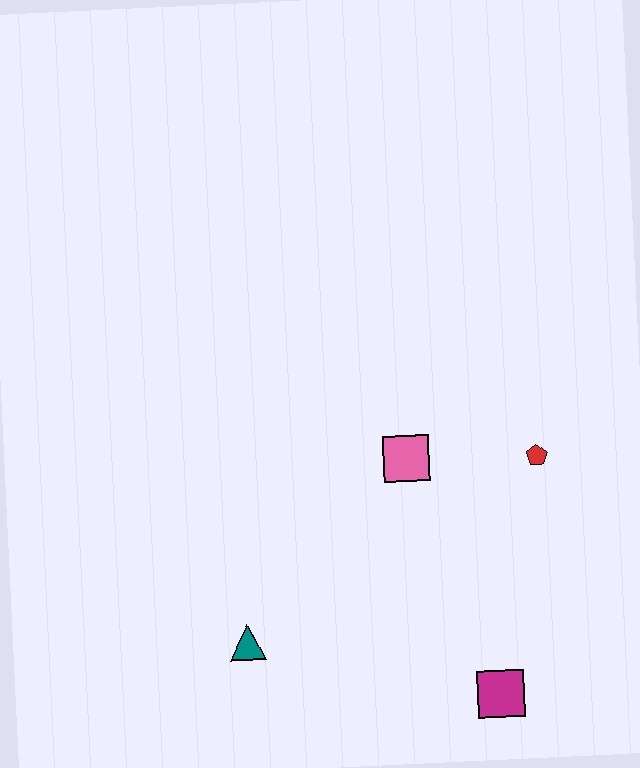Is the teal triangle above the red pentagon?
No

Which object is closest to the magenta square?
The red pentagon is closest to the magenta square.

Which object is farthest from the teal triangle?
The red pentagon is farthest from the teal triangle.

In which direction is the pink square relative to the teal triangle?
The pink square is above the teal triangle.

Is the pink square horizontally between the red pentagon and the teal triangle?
Yes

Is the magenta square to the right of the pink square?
Yes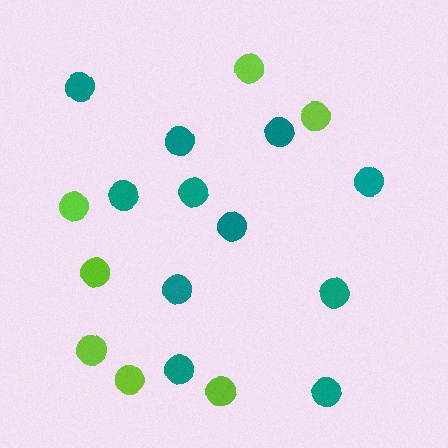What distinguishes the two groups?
There are 2 groups: one group of lime circles (7) and one group of teal circles (11).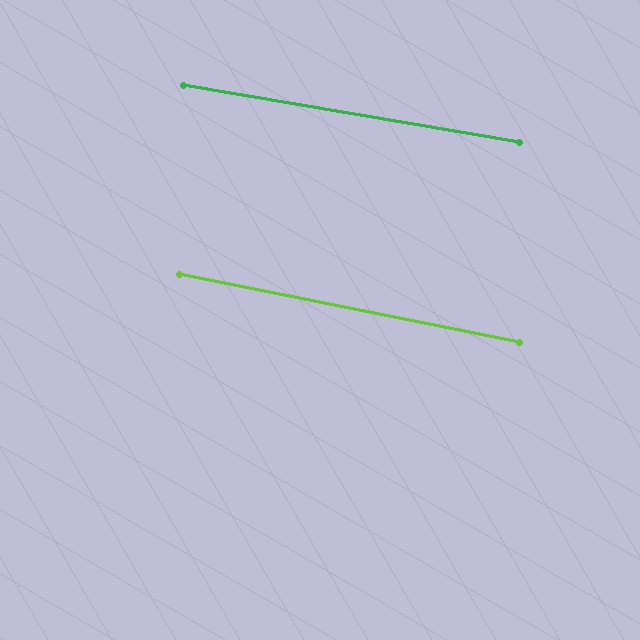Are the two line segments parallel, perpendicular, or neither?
Parallel — their directions differ by only 1.7°.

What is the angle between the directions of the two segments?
Approximately 2 degrees.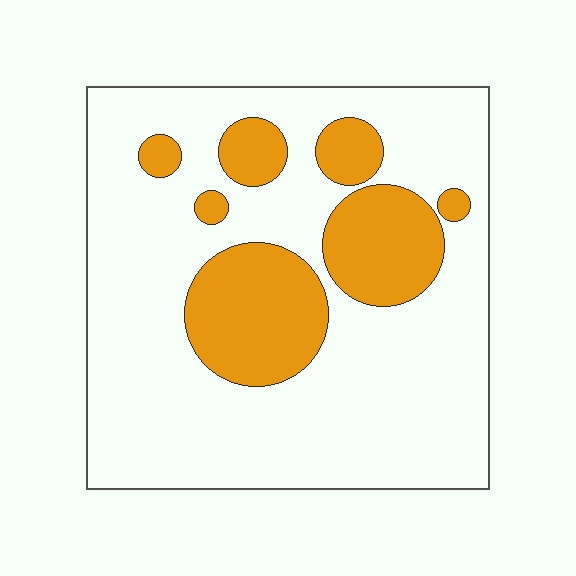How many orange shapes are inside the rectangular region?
7.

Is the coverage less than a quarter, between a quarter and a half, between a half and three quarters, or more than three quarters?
Less than a quarter.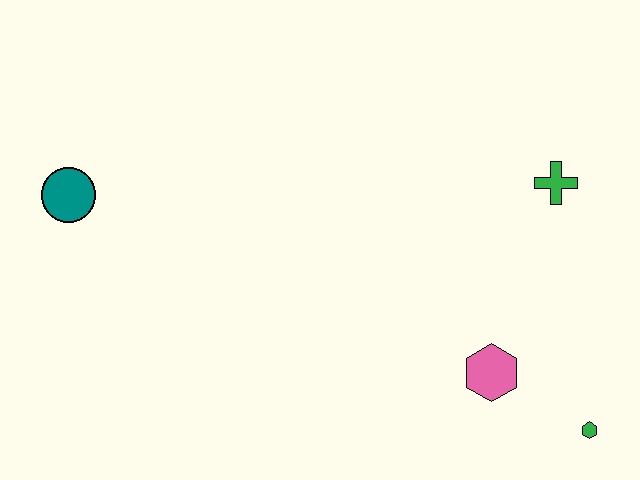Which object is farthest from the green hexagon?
The teal circle is farthest from the green hexagon.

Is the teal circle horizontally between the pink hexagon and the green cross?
No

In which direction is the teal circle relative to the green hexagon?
The teal circle is to the left of the green hexagon.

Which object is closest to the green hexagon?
The pink hexagon is closest to the green hexagon.